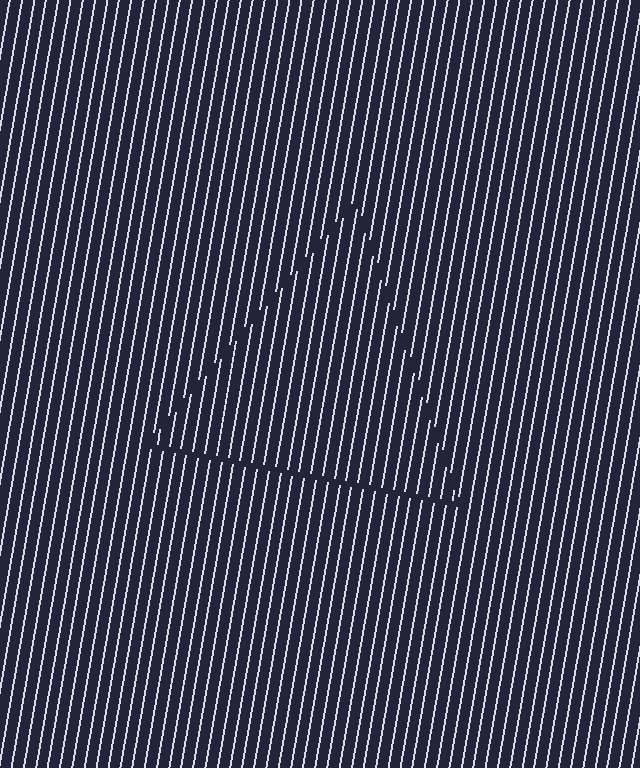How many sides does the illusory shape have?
3 sides — the line-ends trace a triangle.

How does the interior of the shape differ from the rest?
The interior of the shape contains the same grating, shifted by half a period — the contour is defined by the phase discontinuity where line-ends from the inner and outer gratings abut.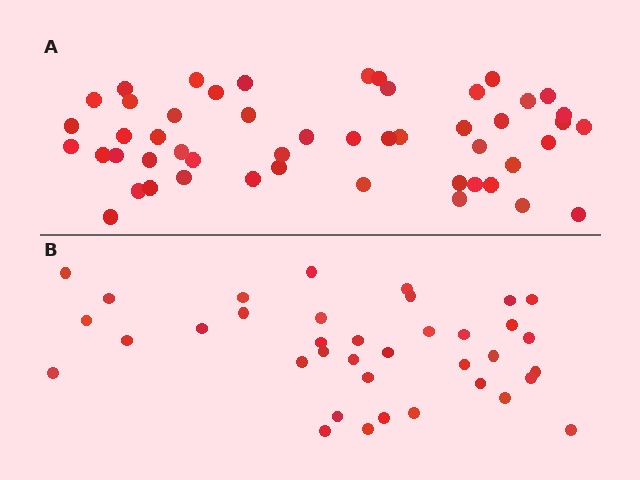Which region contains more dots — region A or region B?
Region A (the top region) has more dots.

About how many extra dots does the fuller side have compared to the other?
Region A has approximately 15 more dots than region B.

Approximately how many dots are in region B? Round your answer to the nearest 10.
About 40 dots. (The exact count is 37, which rounds to 40.)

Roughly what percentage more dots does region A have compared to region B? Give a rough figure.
About 35% more.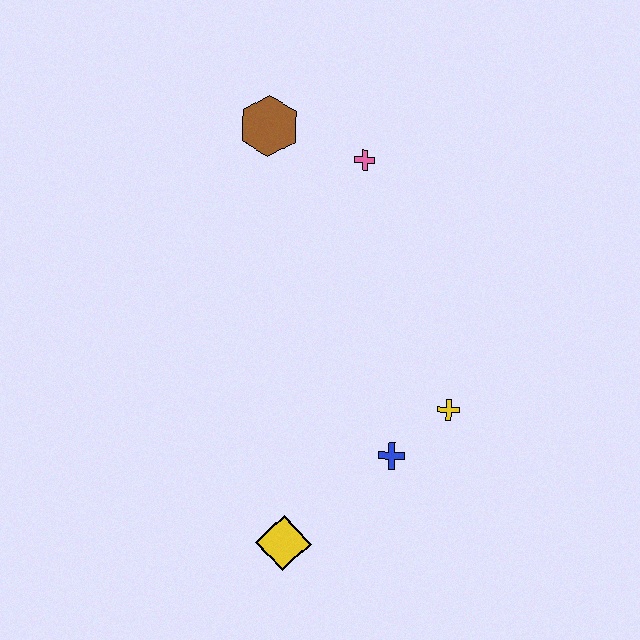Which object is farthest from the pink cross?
The yellow diamond is farthest from the pink cross.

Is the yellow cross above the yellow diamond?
Yes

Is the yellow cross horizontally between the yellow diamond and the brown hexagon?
No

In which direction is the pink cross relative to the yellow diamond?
The pink cross is above the yellow diamond.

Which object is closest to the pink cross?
The brown hexagon is closest to the pink cross.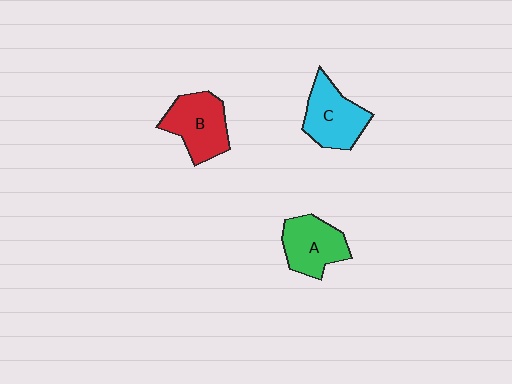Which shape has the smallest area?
Shape A (green).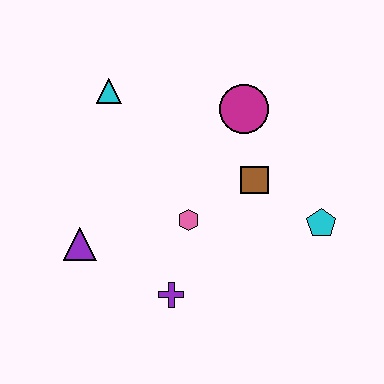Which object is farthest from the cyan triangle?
The cyan pentagon is farthest from the cyan triangle.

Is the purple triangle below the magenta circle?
Yes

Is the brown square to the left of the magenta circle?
No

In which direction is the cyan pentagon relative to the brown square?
The cyan pentagon is to the right of the brown square.